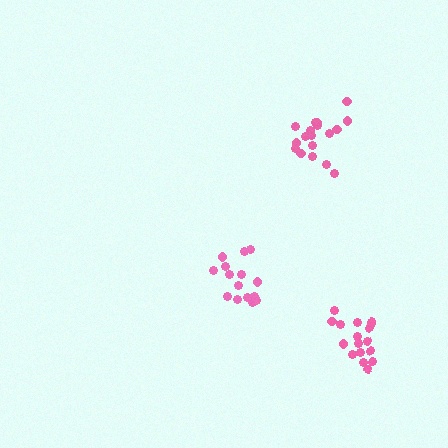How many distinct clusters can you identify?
There are 3 distinct clusters.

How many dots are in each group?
Group 1: 15 dots, Group 2: 18 dots, Group 3: 17 dots (50 total).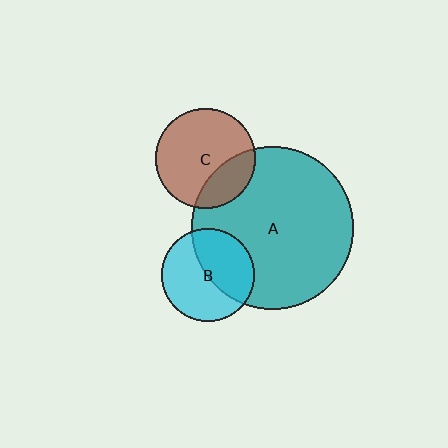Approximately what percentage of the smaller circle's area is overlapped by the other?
Approximately 25%.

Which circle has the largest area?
Circle A (teal).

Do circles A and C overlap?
Yes.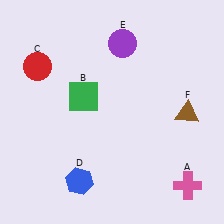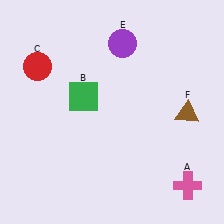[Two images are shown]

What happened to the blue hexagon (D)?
The blue hexagon (D) was removed in Image 2. It was in the bottom-left area of Image 1.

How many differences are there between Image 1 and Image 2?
There is 1 difference between the two images.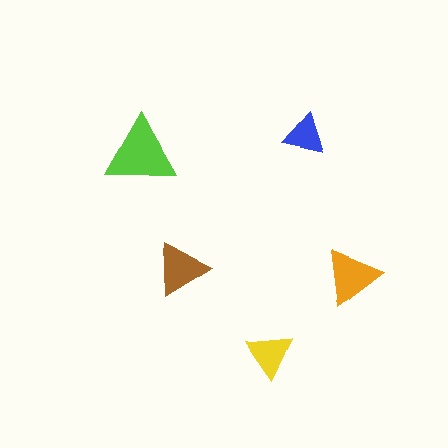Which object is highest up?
The blue triangle is topmost.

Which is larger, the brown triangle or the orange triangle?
The orange one.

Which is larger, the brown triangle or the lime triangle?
The lime one.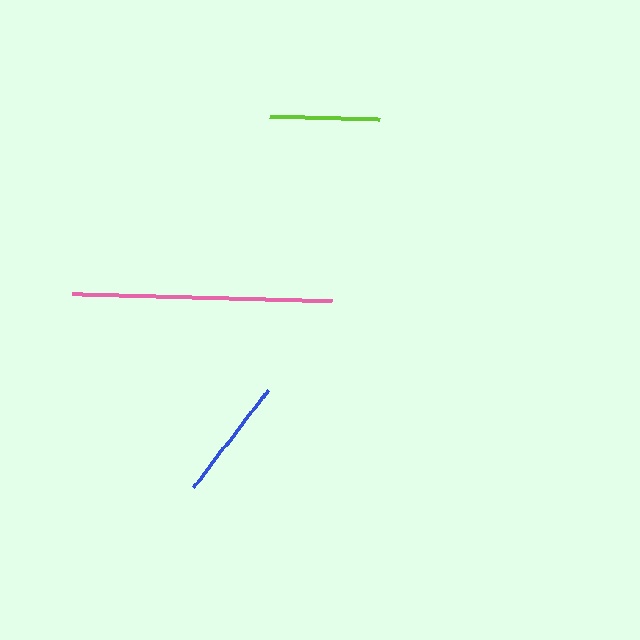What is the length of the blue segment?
The blue segment is approximately 123 pixels long.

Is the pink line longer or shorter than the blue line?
The pink line is longer than the blue line.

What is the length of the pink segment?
The pink segment is approximately 261 pixels long.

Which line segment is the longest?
The pink line is the longest at approximately 261 pixels.